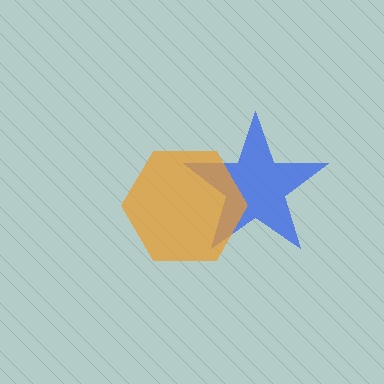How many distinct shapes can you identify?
There are 2 distinct shapes: a blue star, an orange hexagon.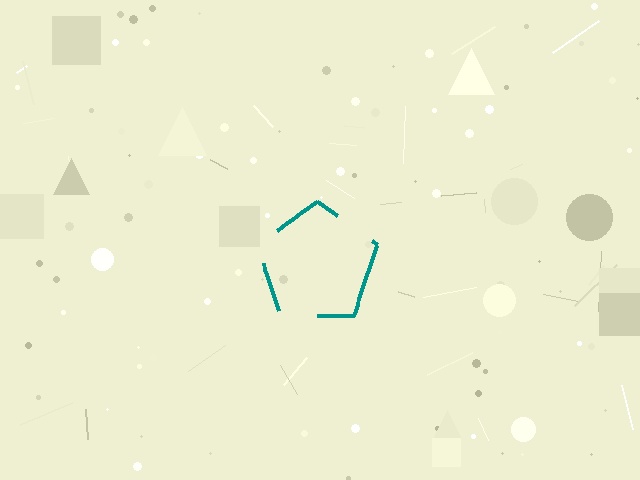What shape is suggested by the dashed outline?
The dashed outline suggests a pentagon.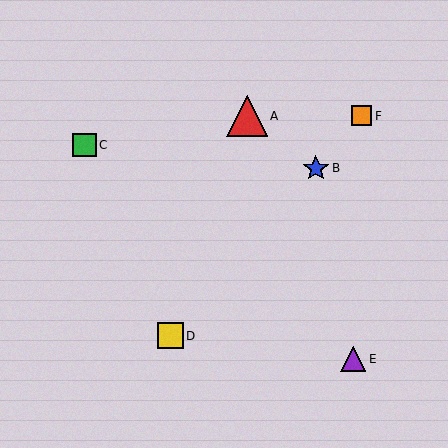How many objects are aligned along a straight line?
3 objects (B, D, F) are aligned along a straight line.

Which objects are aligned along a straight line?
Objects B, D, F are aligned along a straight line.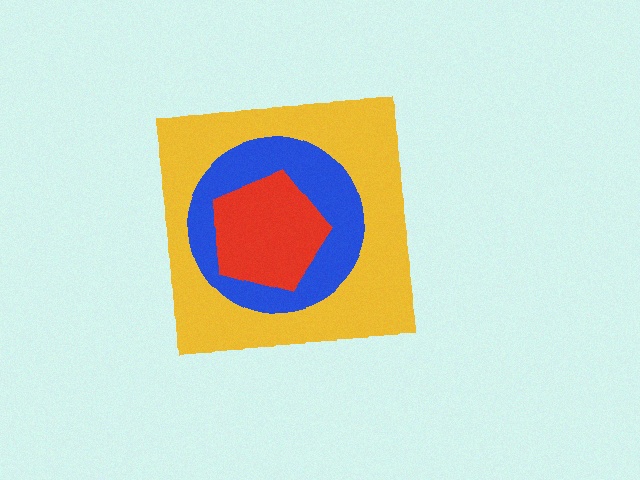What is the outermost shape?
The yellow square.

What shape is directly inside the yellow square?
The blue circle.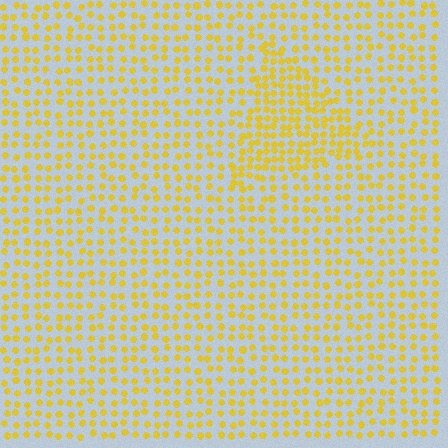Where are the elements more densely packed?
The elements are more densely packed inside the triangle boundary.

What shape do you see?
I see a triangle.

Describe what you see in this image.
The image contains small yellow elements arranged at two different densities. A triangle-shaped region is visible where the elements are more densely packed than the surrounding area.